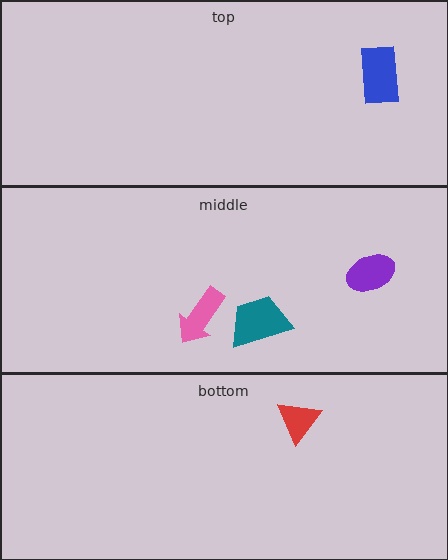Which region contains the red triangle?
The bottom region.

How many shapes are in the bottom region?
1.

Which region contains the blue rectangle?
The top region.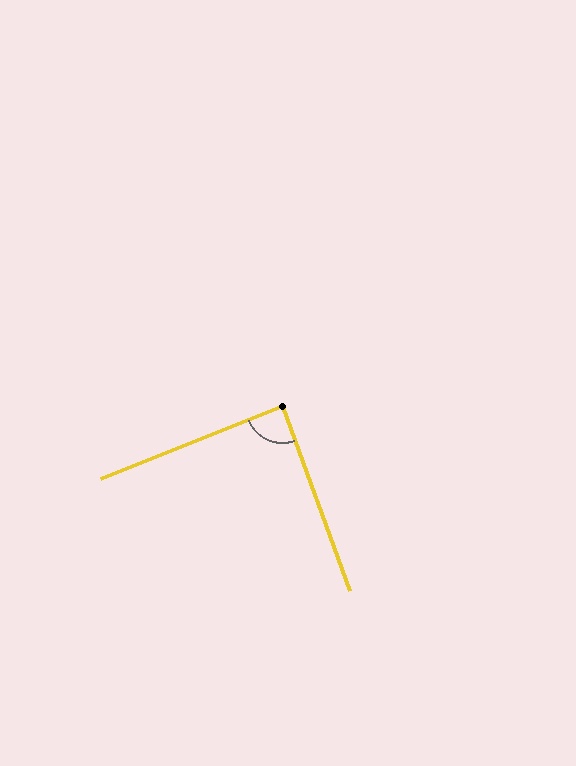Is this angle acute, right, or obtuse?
It is approximately a right angle.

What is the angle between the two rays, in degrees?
Approximately 88 degrees.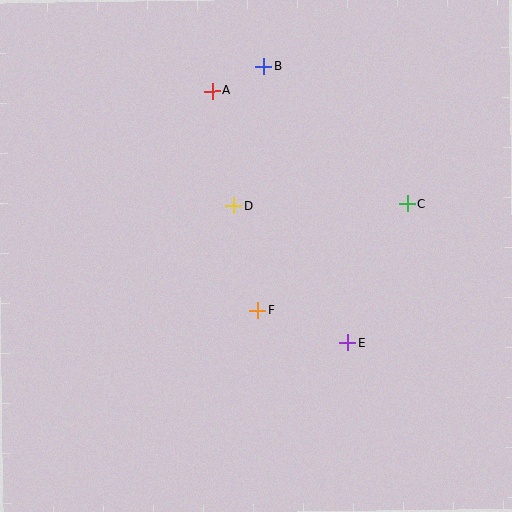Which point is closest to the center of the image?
Point F at (257, 310) is closest to the center.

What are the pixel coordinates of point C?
Point C is at (408, 204).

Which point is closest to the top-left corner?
Point A is closest to the top-left corner.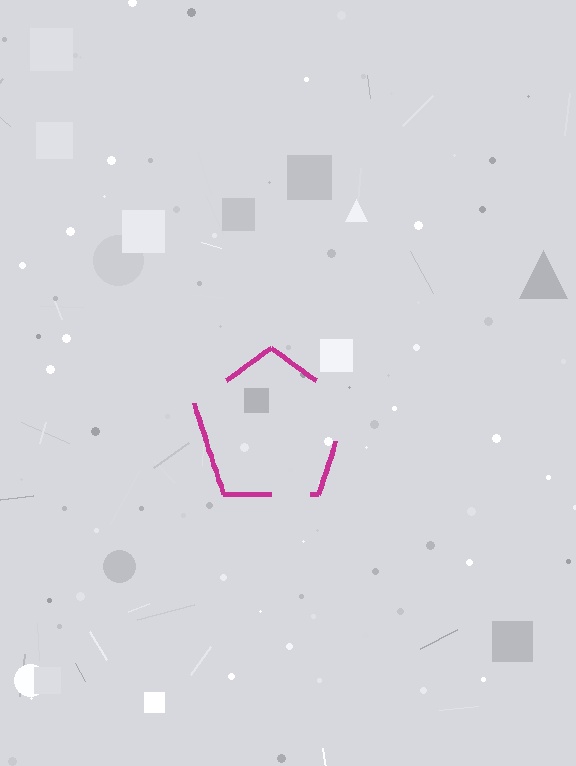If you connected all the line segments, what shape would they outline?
They would outline a pentagon.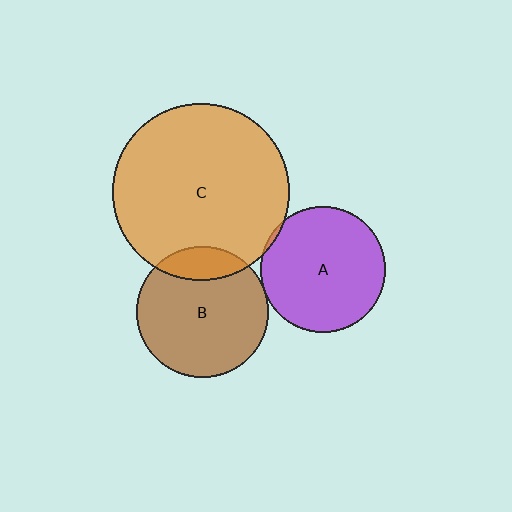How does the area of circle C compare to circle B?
Approximately 1.8 times.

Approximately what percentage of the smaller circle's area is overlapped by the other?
Approximately 5%.